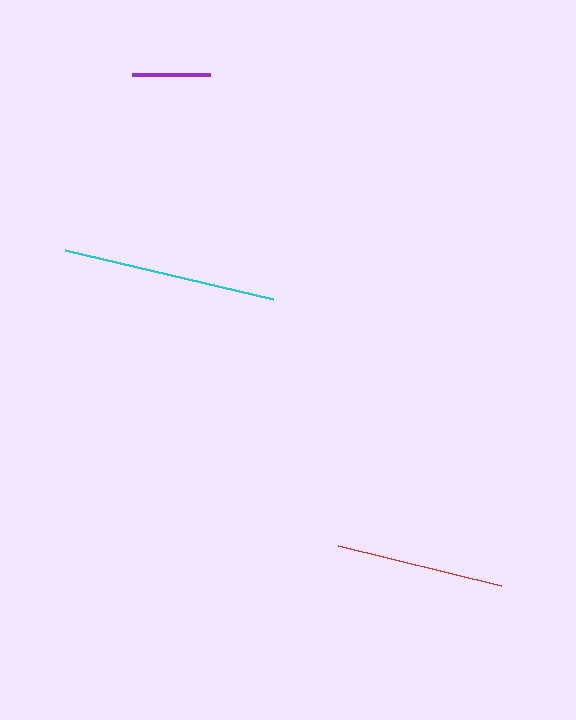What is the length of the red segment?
The red segment is approximately 169 pixels long.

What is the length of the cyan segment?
The cyan segment is approximately 214 pixels long.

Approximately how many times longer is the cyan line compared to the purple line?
The cyan line is approximately 2.7 times the length of the purple line.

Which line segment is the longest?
The cyan line is the longest at approximately 214 pixels.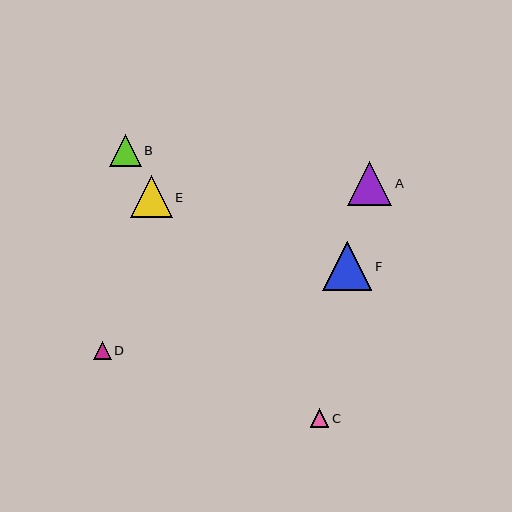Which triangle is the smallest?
Triangle D is the smallest with a size of approximately 18 pixels.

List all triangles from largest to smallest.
From largest to smallest: F, A, E, B, C, D.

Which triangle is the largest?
Triangle F is the largest with a size of approximately 49 pixels.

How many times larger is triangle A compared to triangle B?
Triangle A is approximately 1.4 times the size of triangle B.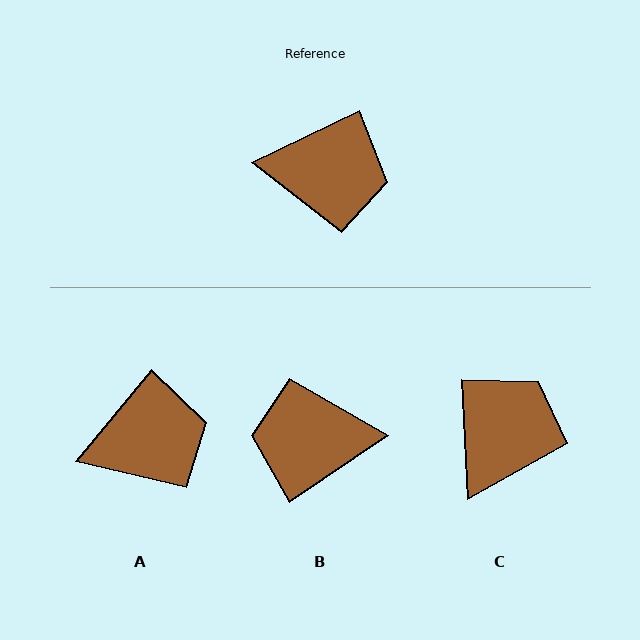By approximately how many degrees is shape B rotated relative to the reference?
Approximately 172 degrees clockwise.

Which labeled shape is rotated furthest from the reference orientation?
B, about 172 degrees away.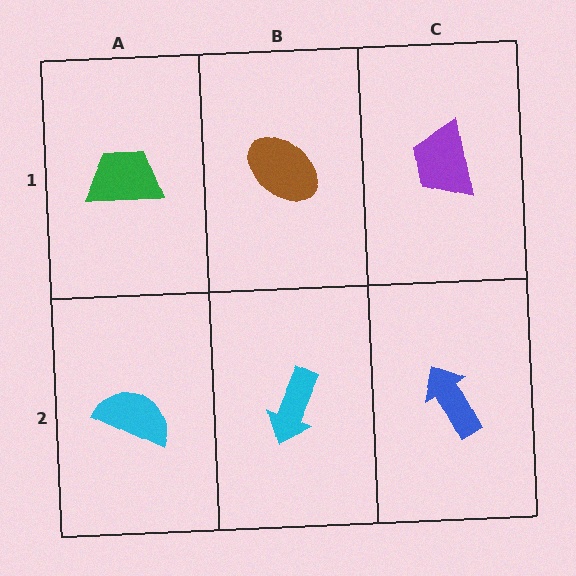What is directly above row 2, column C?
A purple trapezoid.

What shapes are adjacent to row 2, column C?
A purple trapezoid (row 1, column C), a cyan arrow (row 2, column B).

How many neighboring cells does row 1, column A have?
2.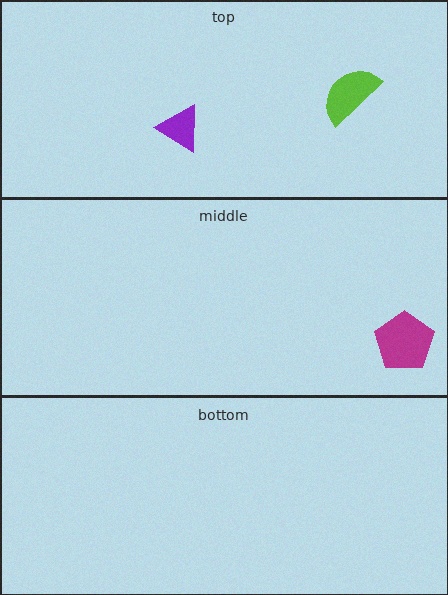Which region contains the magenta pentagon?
The middle region.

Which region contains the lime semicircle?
The top region.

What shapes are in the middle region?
The magenta pentagon.